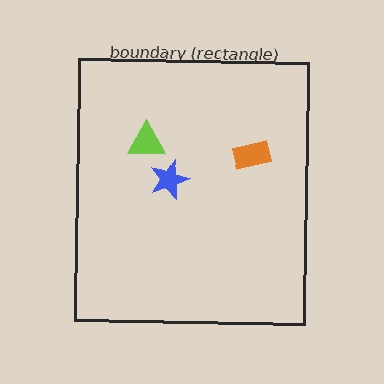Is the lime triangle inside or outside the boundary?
Inside.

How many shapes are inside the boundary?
3 inside, 0 outside.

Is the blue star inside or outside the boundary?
Inside.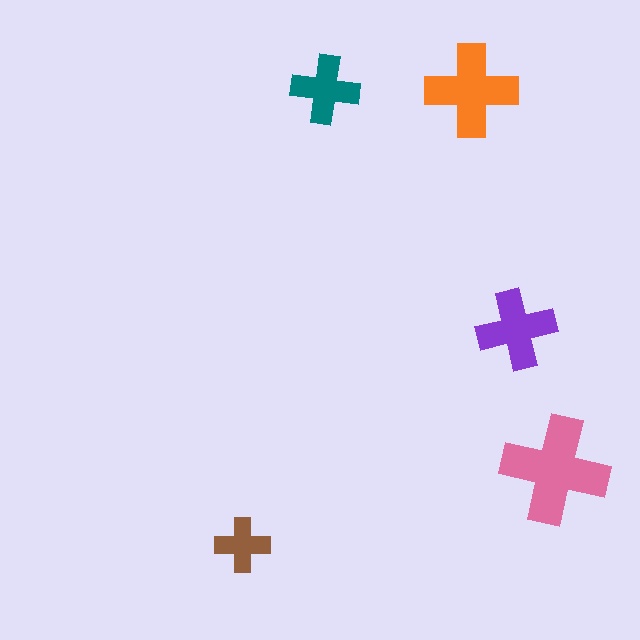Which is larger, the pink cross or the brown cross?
The pink one.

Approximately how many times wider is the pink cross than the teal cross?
About 1.5 times wider.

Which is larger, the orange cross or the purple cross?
The orange one.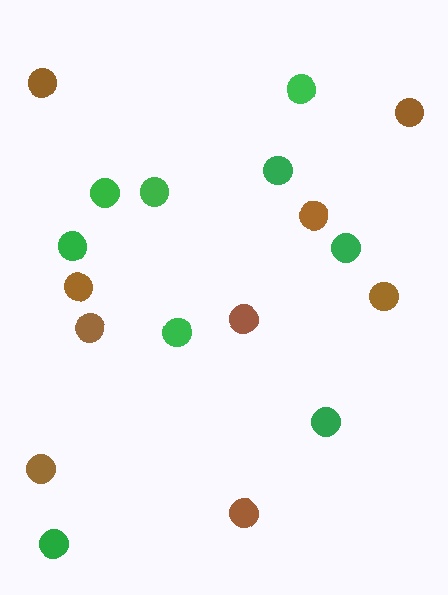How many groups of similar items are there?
There are 2 groups: one group of brown circles (9) and one group of green circles (9).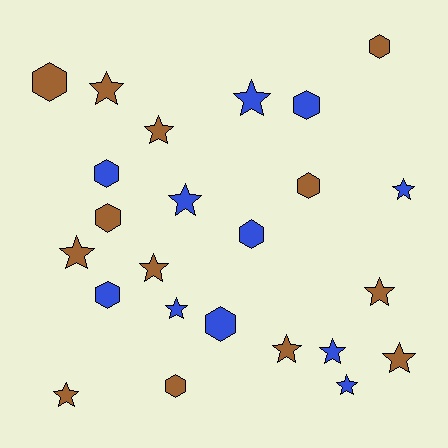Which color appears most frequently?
Brown, with 13 objects.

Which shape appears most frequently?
Star, with 14 objects.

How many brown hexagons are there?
There are 5 brown hexagons.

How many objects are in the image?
There are 24 objects.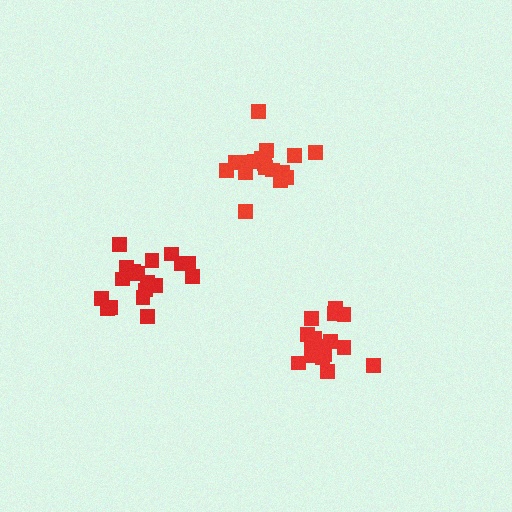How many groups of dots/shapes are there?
There are 3 groups.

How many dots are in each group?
Group 1: 18 dots, Group 2: 17 dots, Group 3: 18 dots (53 total).